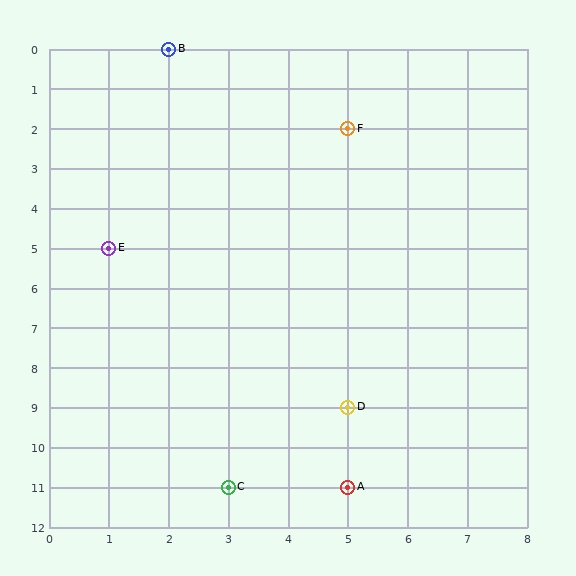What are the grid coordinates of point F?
Point F is at grid coordinates (5, 2).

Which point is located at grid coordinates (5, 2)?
Point F is at (5, 2).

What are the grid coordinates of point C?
Point C is at grid coordinates (3, 11).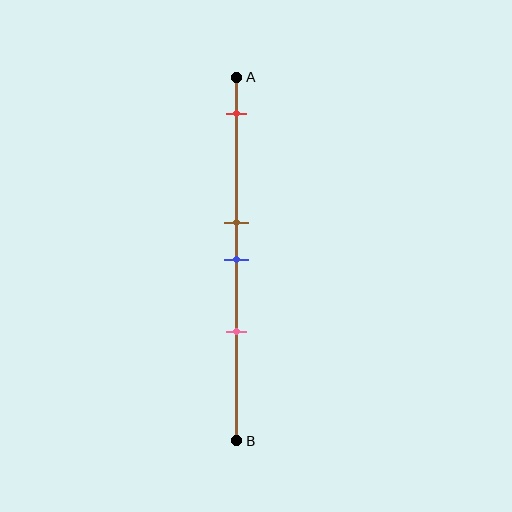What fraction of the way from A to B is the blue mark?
The blue mark is approximately 50% (0.5) of the way from A to B.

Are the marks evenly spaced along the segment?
No, the marks are not evenly spaced.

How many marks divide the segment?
There are 4 marks dividing the segment.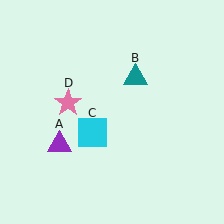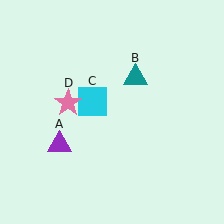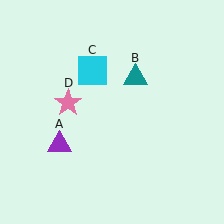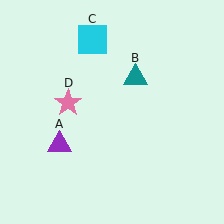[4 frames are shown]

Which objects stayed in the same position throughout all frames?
Purple triangle (object A) and teal triangle (object B) and pink star (object D) remained stationary.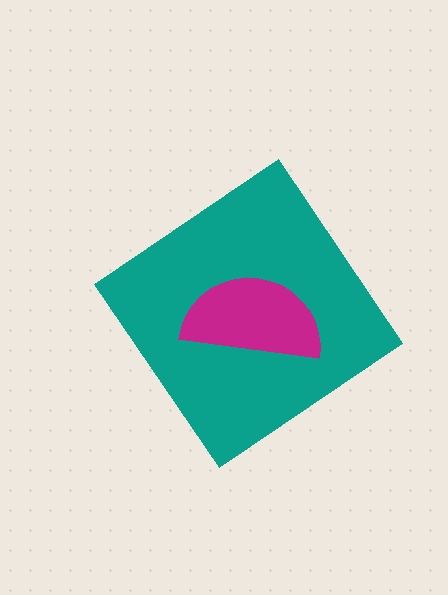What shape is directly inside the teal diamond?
The magenta semicircle.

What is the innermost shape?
The magenta semicircle.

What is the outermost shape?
The teal diamond.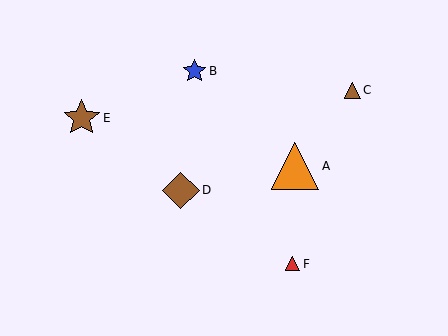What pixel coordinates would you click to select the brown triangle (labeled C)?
Click at (352, 90) to select the brown triangle C.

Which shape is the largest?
The orange triangle (labeled A) is the largest.